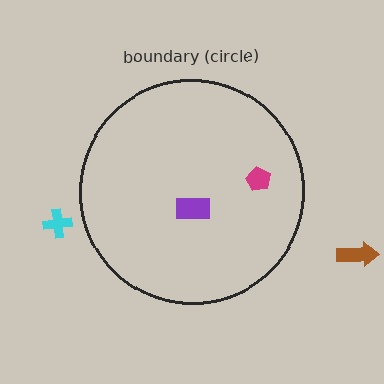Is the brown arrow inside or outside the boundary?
Outside.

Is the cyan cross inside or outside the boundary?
Outside.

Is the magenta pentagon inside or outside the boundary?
Inside.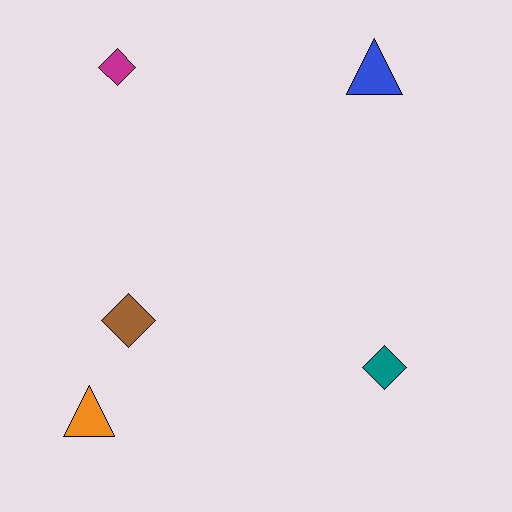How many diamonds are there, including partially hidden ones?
There are 3 diamonds.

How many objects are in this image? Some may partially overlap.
There are 5 objects.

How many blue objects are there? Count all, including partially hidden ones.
There is 1 blue object.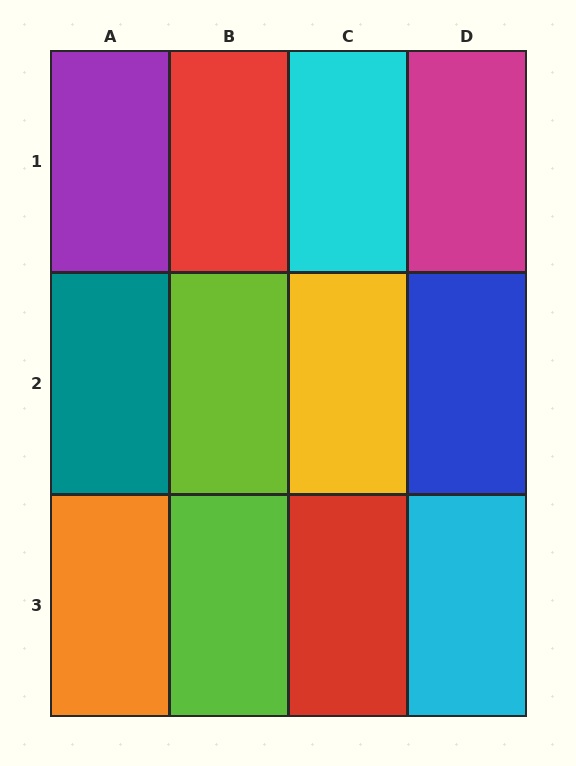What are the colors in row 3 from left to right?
Orange, lime, red, cyan.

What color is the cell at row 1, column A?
Purple.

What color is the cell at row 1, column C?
Cyan.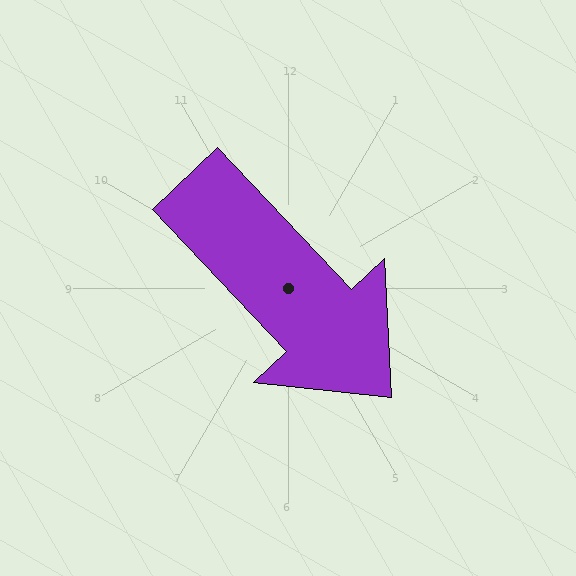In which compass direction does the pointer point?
Southeast.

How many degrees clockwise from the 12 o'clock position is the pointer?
Approximately 137 degrees.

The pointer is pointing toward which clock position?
Roughly 5 o'clock.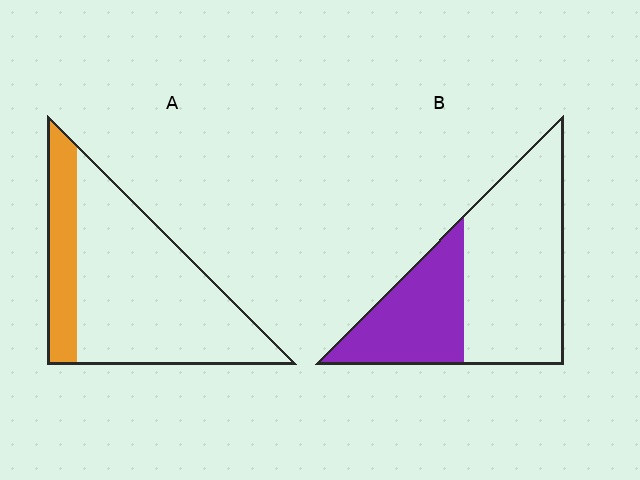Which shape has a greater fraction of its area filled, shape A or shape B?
Shape B.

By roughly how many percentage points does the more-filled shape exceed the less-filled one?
By roughly 15 percentage points (B over A).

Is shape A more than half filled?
No.